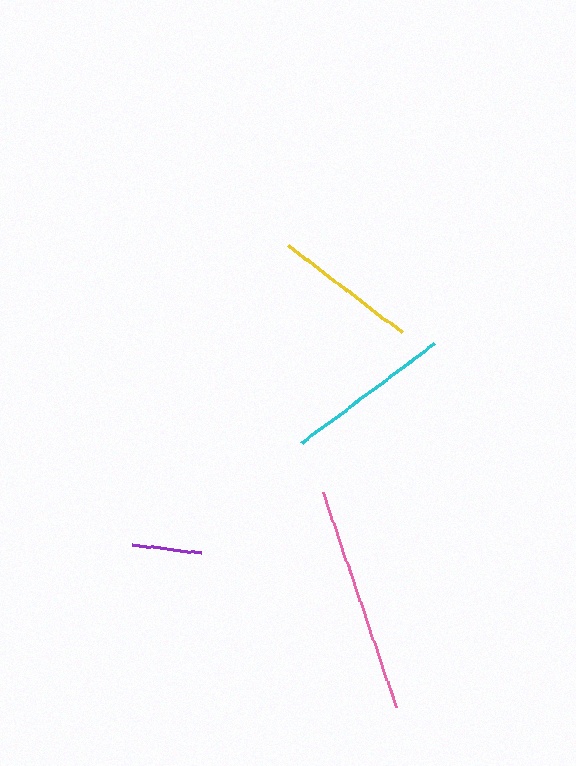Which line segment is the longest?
The pink line is the longest at approximately 228 pixels.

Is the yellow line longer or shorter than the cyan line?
The cyan line is longer than the yellow line.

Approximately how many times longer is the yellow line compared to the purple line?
The yellow line is approximately 2.1 times the length of the purple line.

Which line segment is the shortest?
The purple line is the shortest at approximately 70 pixels.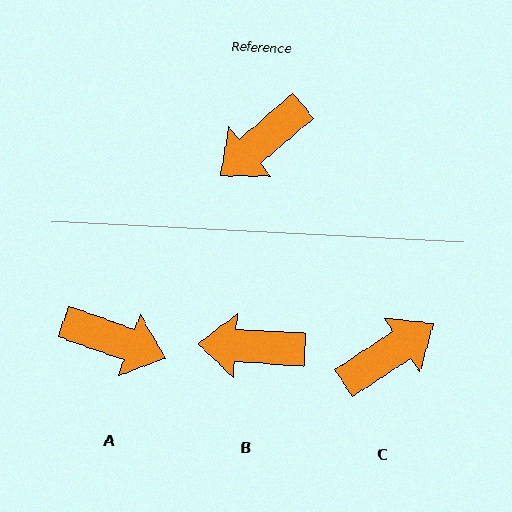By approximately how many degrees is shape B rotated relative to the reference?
Approximately 44 degrees clockwise.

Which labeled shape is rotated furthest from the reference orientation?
C, about 173 degrees away.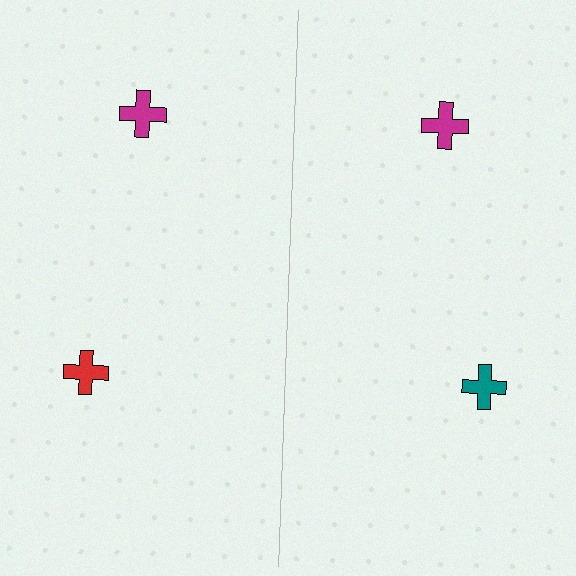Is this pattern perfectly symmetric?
No, the pattern is not perfectly symmetric. The teal cross on the right side breaks the symmetry — its mirror counterpart is red.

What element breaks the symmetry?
The teal cross on the right side breaks the symmetry — its mirror counterpart is red.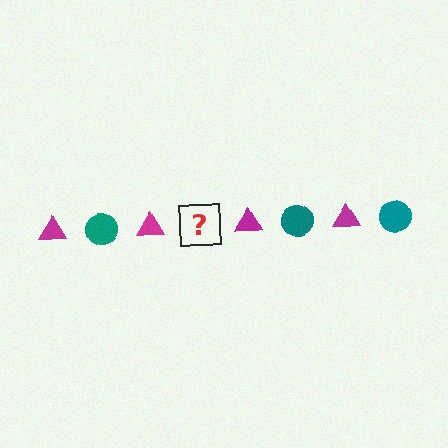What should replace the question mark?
The question mark should be replaced with a teal circle.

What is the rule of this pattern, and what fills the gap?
The rule is that the pattern alternates between magenta triangle and teal circle. The gap should be filled with a teal circle.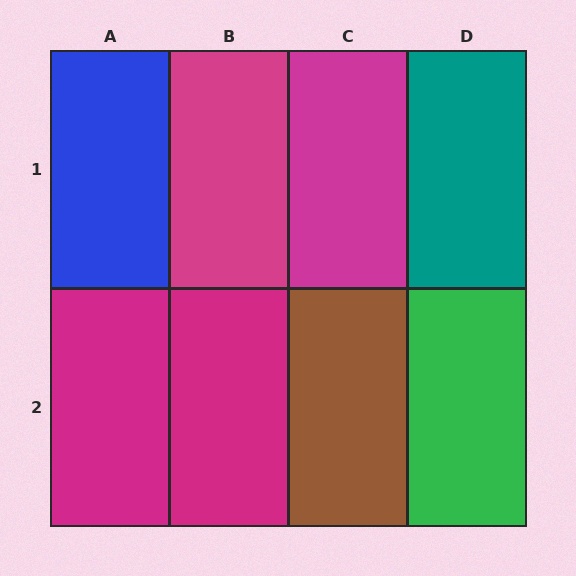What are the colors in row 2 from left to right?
Magenta, magenta, brown, green.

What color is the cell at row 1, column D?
Teal.